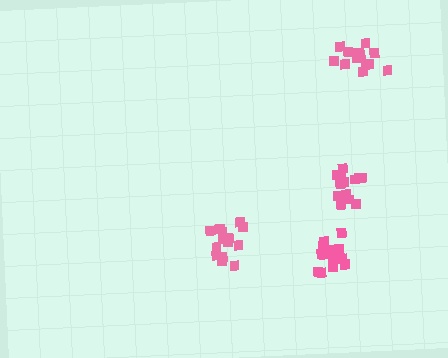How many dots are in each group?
Group 1: 15 dots, Group 2: 15 dots, Group 3: 14 dots, Group 4: 15 dots (59 total).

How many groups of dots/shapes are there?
There are 4 groups.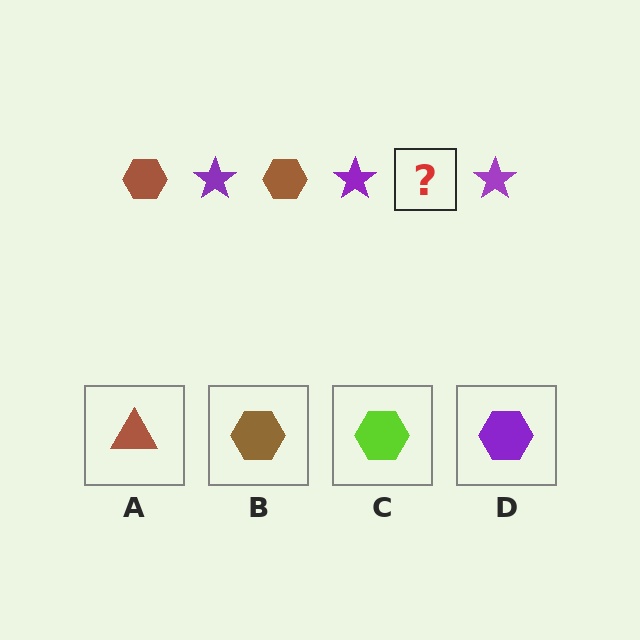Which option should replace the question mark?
Option B.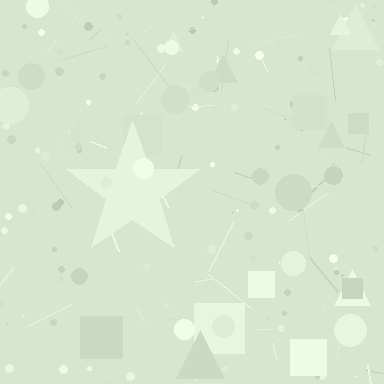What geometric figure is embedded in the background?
A star is embedded in the background.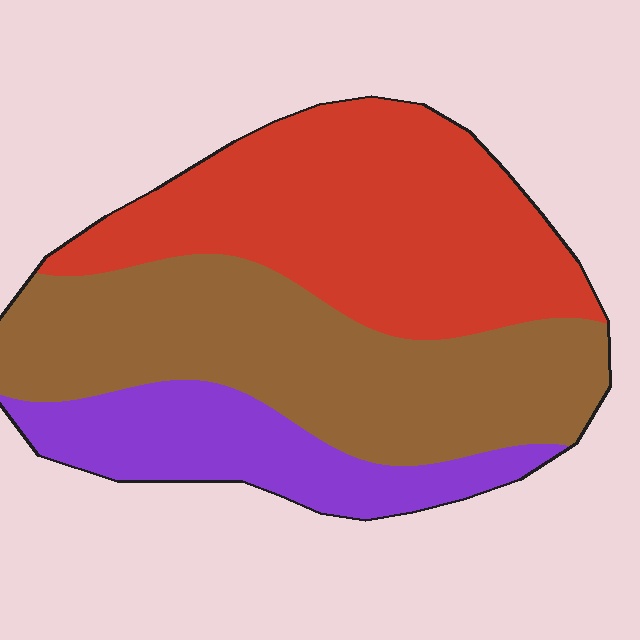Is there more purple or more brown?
Brown.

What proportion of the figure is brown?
Brown takes up about two fifths (2/5) of the figure.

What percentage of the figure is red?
Red takes up about two fifths (2/5) of the figure.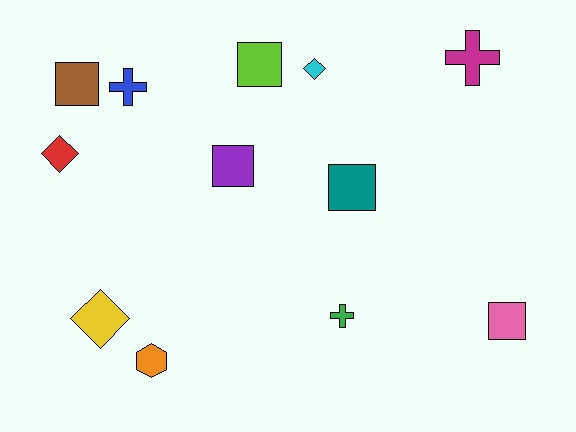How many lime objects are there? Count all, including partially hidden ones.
There is 1 lime object.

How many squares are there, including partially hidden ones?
There are 5 squares.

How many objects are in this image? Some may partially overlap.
There are 12 objects.